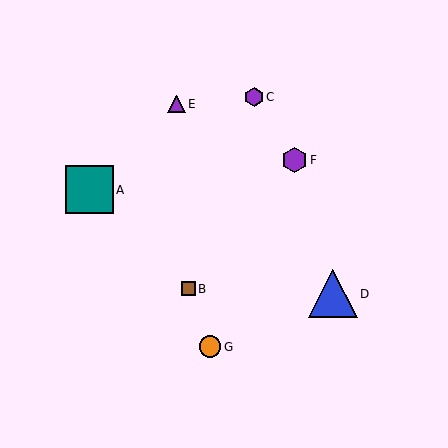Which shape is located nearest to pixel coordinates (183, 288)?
The brown square (labeled B) at (189, 289) is nearest to that location.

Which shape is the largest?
The blue triangle (labeled D) is the largest.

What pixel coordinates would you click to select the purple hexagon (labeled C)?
Click at (254, 97) to select the purple hexagon C.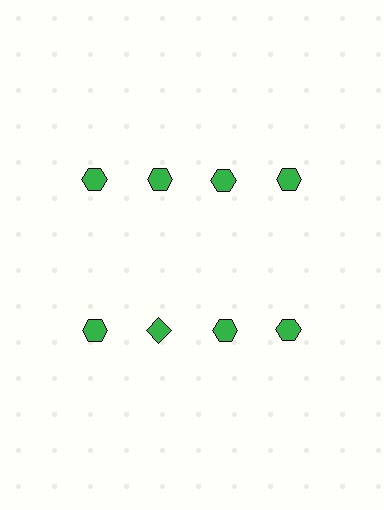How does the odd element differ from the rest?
It has a different shape: diamond instead of hexagon.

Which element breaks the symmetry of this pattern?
The green diamond in the second row, second from left column breaks the symmetry. All other shapes are green hexagons.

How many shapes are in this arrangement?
There are 8 shapes arranged in a grid pattern.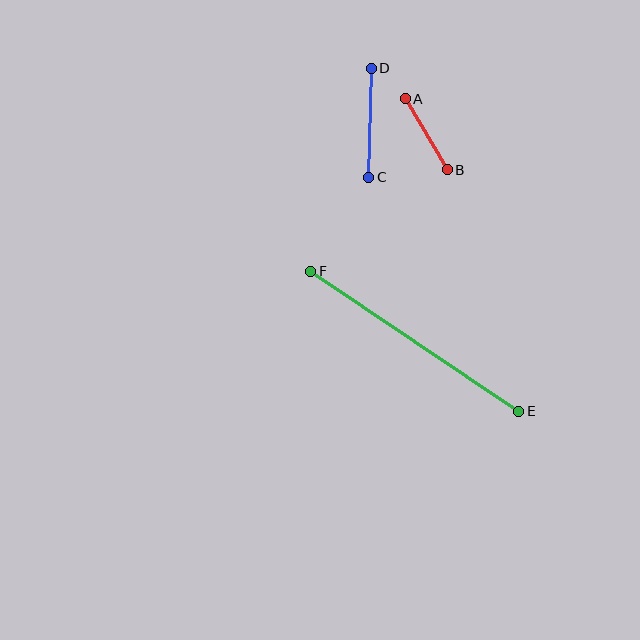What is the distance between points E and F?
The distance is approximately 251 pixels.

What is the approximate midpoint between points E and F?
The midpoint is at approximately (415, 341) pixels.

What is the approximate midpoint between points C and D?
The midpoint is at approximately (370, 123) pixels.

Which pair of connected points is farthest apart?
Points E and F are farthest apart.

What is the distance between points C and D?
The distance is approximately 109 pixels.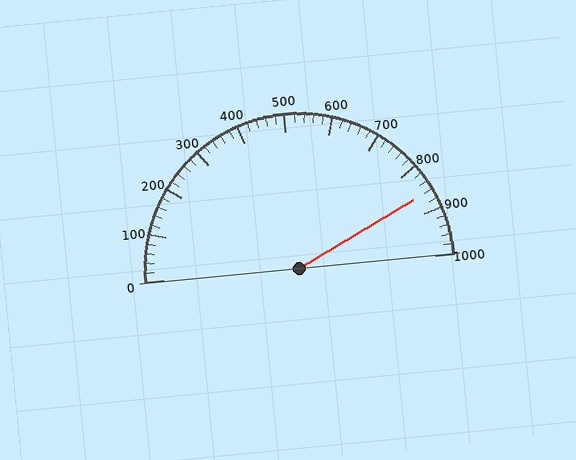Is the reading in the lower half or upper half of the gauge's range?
The reading is in the upper half of the range (0 to 1000).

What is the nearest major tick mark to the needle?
The nearest major tick mark is 900.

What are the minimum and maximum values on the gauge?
The gauge ranges from 0 to 1000.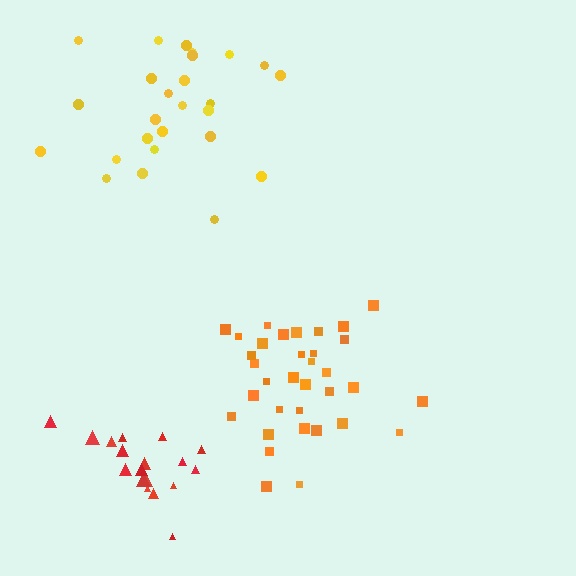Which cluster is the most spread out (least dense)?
Yellow.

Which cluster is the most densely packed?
Red.